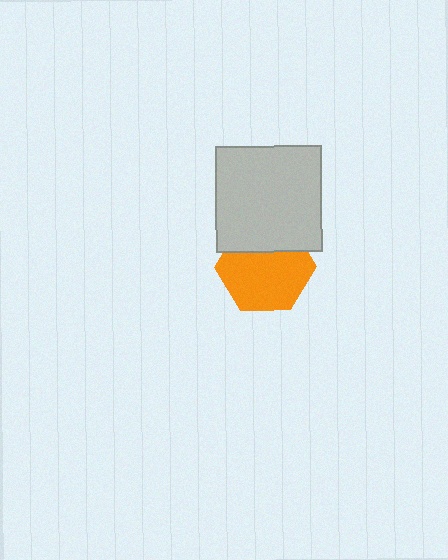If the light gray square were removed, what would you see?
You would see the complete orange hexagon.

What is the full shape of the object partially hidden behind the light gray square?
The partially hidden object is an orange hexagon.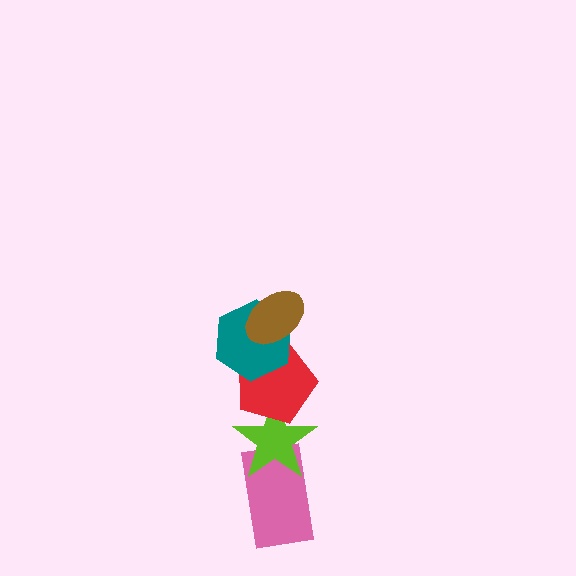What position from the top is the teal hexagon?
The teal hexagon is 2nd from the top.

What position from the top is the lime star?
The lime star is 4th from the top.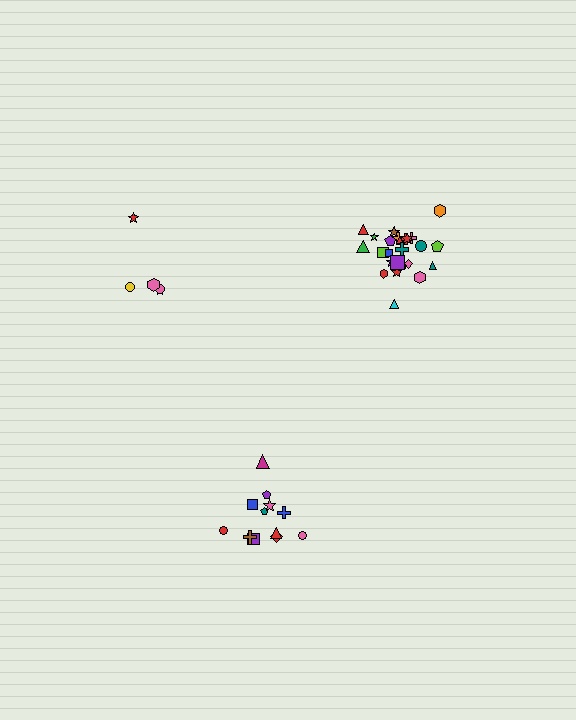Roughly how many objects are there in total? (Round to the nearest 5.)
Roughly 40 objects in total.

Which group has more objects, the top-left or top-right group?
The top-right group.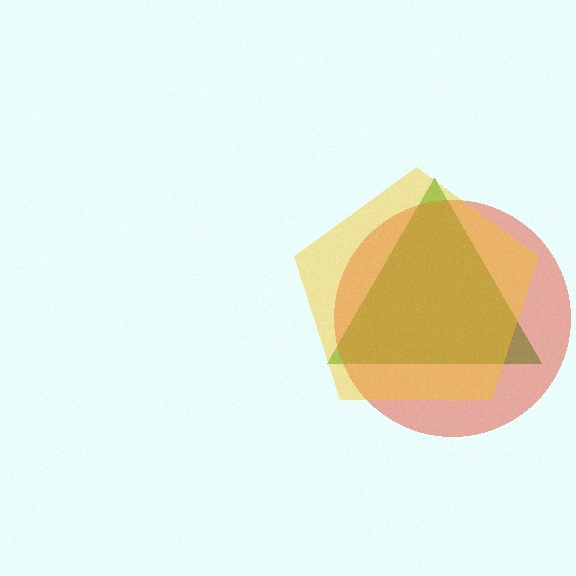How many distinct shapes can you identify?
There are 3 distinct shapes: a green triangle, a red circle, a yellow pentagon.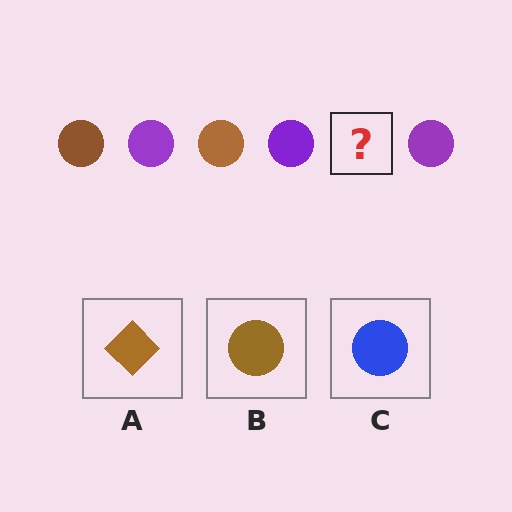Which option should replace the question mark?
Option B.